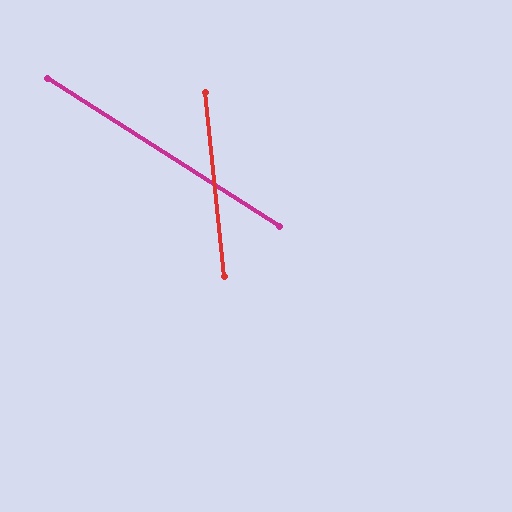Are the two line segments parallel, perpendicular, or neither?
Neither parallel nor perpendicular — they differ by about 51°.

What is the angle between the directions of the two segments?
Approximately 51 degrees.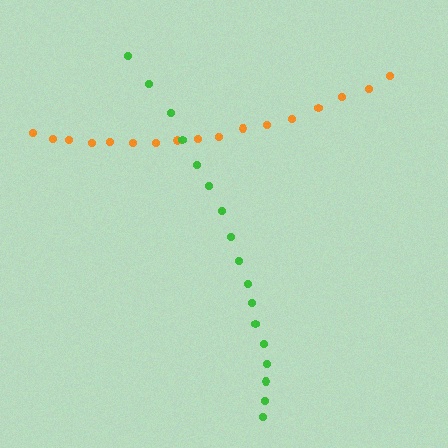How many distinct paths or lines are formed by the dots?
There are 2 distinct paths.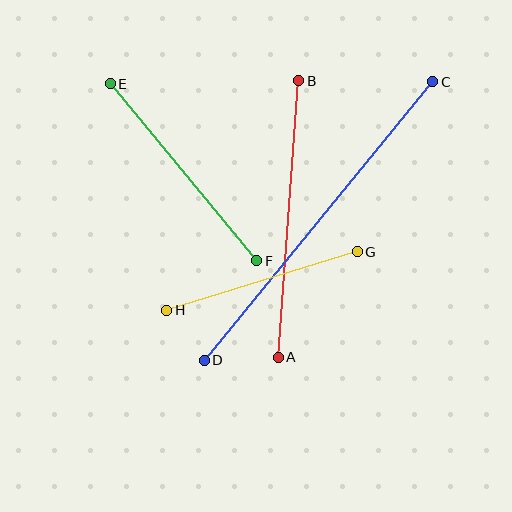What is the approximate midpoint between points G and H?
The midpoint is at approximately (262, 281) pixels.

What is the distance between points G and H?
The distance is approximately 199 pixels.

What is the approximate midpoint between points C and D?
The midpoint is at approximately (319, 221) pixels.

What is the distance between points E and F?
The distance is approximately 230 pixels.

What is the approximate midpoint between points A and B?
The midpoint is at approximately (289, 219) pixels.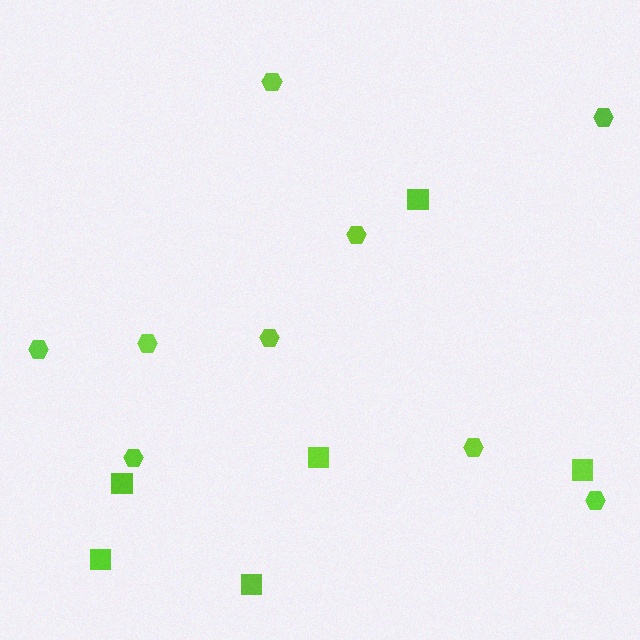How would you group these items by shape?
There are 2 groups: one group of hexagons (9) and one group of squares (6).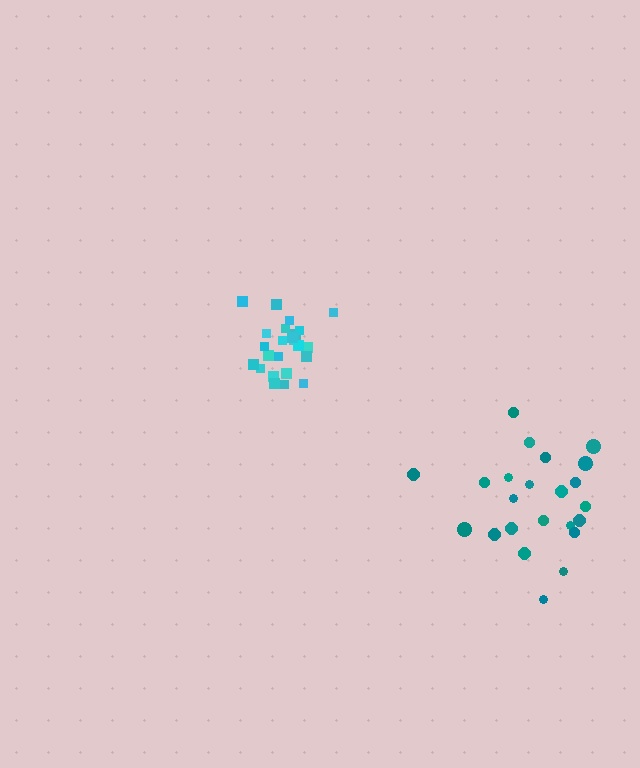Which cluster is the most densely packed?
Cyan.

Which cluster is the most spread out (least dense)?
Teal.